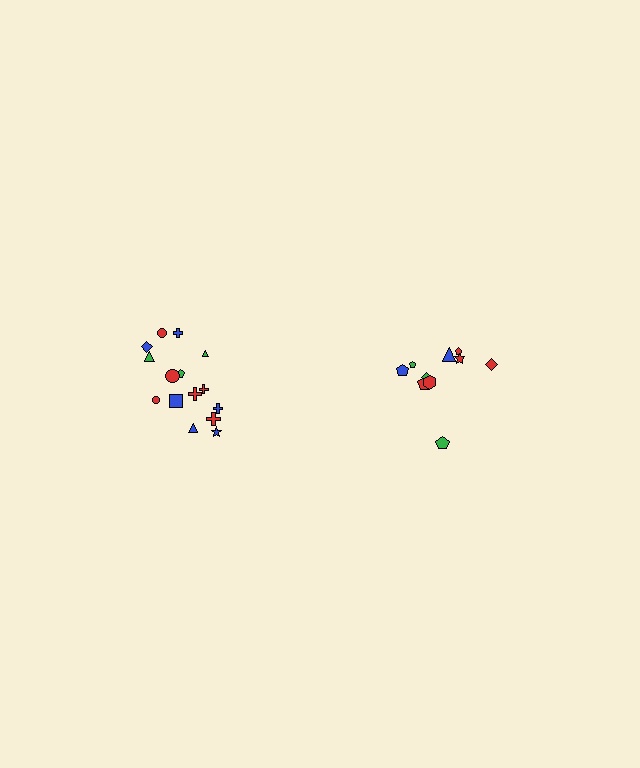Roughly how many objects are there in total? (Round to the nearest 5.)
Roughly 25 objects in total.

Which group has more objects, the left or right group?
The left group.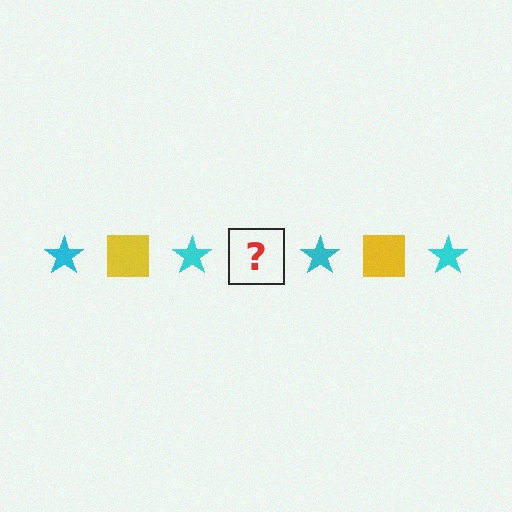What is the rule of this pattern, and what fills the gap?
The rule is that the pattern alternates between cyan star and yellow square. The gap should be filled with a yellow square.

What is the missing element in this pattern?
The missing element is a yellow square.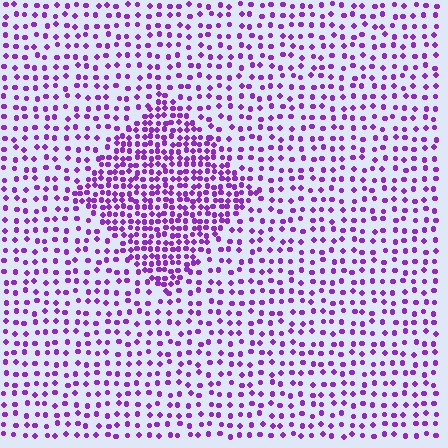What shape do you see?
I see a diamond.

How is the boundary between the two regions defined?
The boundary is defined by a change in element density (approximately 2.1x ratio). All elements are the same color, size, and shape.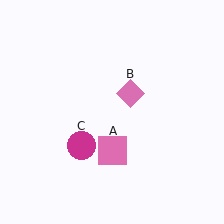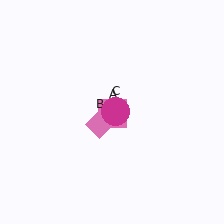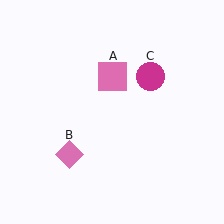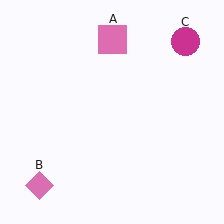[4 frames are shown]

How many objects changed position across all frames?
3 objects changed position: pink square (object A), pink diamond (object B), magenta circle (object C).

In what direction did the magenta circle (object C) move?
The magenta circle (object C) moved up and to the right.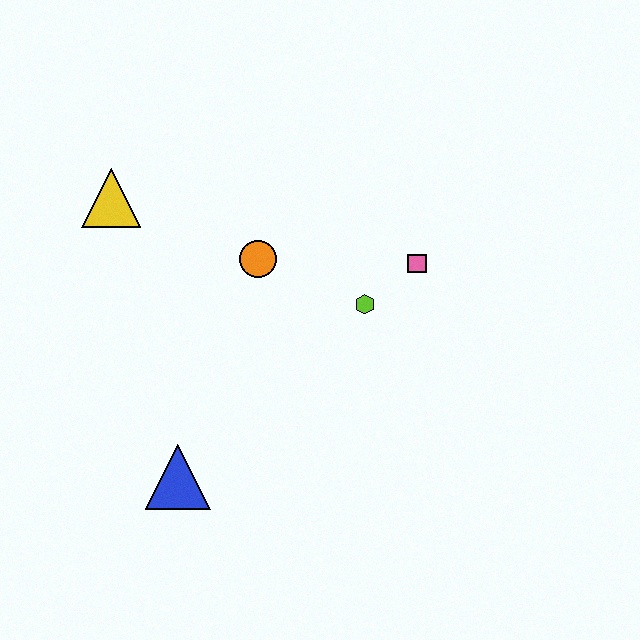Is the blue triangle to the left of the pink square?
Yes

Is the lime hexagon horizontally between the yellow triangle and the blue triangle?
No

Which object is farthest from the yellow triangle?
The pink square is farthest from the yellow triangle.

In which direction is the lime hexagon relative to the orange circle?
The lime hexagon is to the right of the orange circle.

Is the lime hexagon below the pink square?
Yes